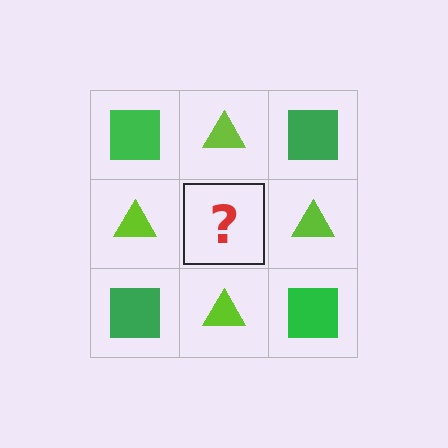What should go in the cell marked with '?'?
The missing cell should contain a green square.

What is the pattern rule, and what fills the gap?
The rule is that it alternates green square and lime triangle in a checkerboard pattern. The gap should be filled with a green square.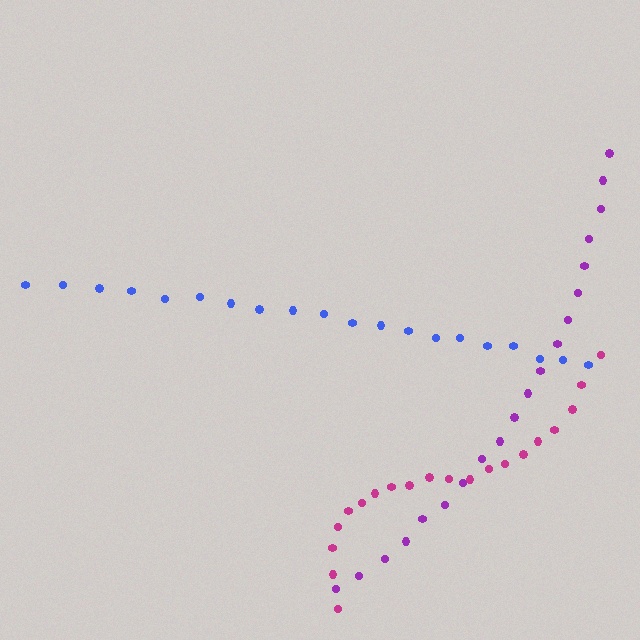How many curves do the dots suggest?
There are 3 distinct paths.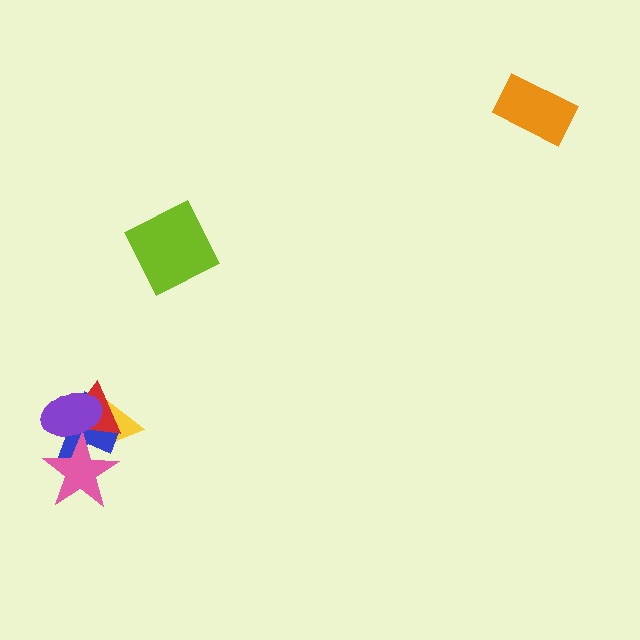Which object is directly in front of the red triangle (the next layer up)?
The pink star is directly in front of the red triangle.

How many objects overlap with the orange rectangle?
0 objects overlap with the orange rectangle.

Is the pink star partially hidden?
Yes, it is partially covered by another shape.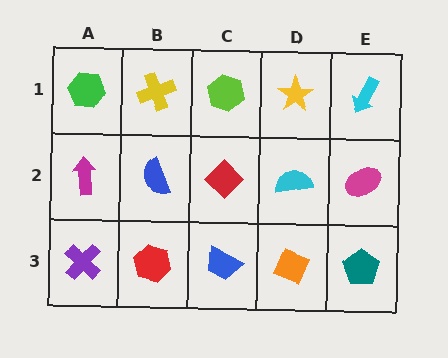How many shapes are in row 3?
5 shapes.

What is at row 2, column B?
A blue semicircle.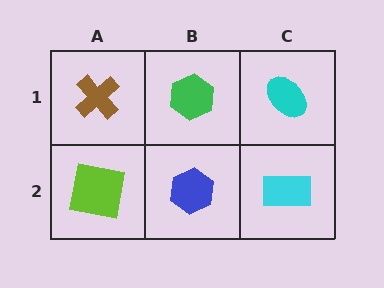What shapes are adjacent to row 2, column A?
A brown cross (row 1, column A), a blue hexagon (row 2, column B).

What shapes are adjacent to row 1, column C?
A cyan rectangle (row 2, column C), a green hexagon (row 1, column B).